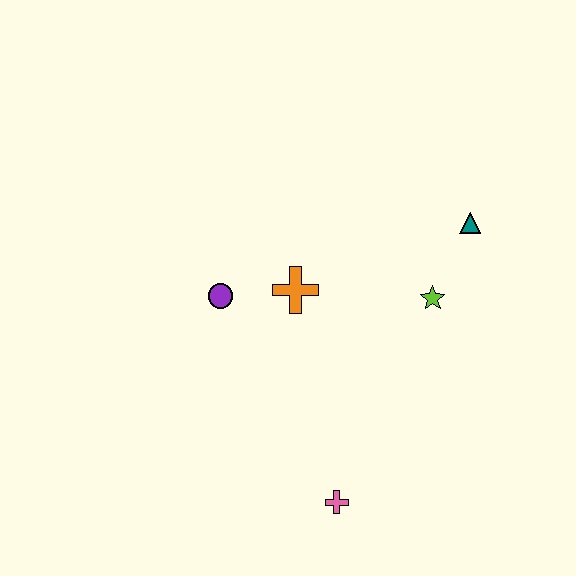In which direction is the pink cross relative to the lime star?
The pink cross is below the lime star.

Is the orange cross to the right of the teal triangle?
No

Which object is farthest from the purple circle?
The teal triangle is farthest from the purple circle.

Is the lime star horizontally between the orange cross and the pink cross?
No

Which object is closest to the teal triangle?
The lime star is closest to the teal triangle.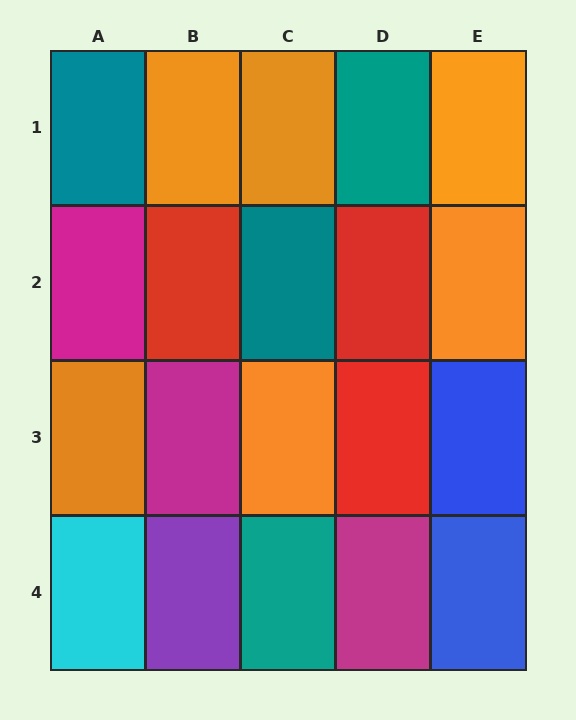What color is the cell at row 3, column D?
Red.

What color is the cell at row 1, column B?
Orange.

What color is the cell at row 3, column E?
Blue.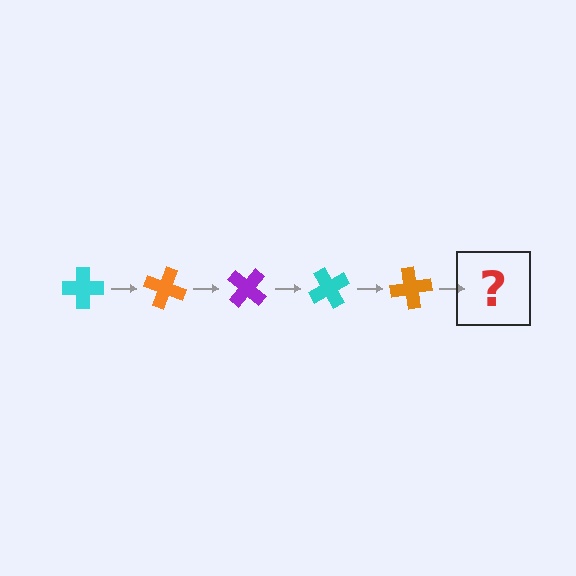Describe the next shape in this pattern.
It should be a purple cross, rotated 100 degrees from the start.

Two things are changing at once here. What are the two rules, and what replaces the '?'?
The two rules are that it rotates 20 degrees each step and the color cycles through cyan, orange, and purple. The '?' should be a purple cross, rotated 100 degrees from the start.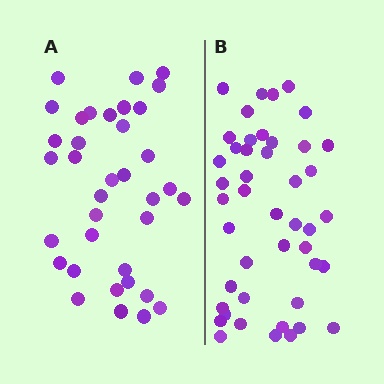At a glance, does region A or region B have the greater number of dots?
Region B (the right region) has more dots.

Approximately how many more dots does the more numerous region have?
Region B has roughly 8 or so more dots than region A.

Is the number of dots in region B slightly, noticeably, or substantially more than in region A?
Region B has noticeably more, but not dramatically so. The ratio is roughly 1.2 to 1.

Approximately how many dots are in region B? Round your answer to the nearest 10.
About 40 dots. (The exact count is 45, which rounds to 40.)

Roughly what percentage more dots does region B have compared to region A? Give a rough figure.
About 25% more.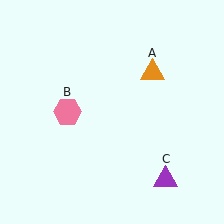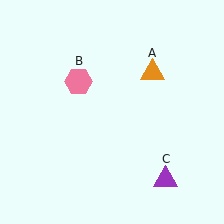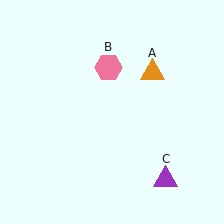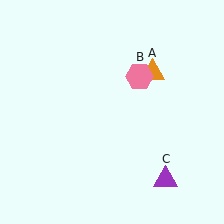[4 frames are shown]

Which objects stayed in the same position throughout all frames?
Orange triangle (object A) and purple triangle (object C) remained stationary.